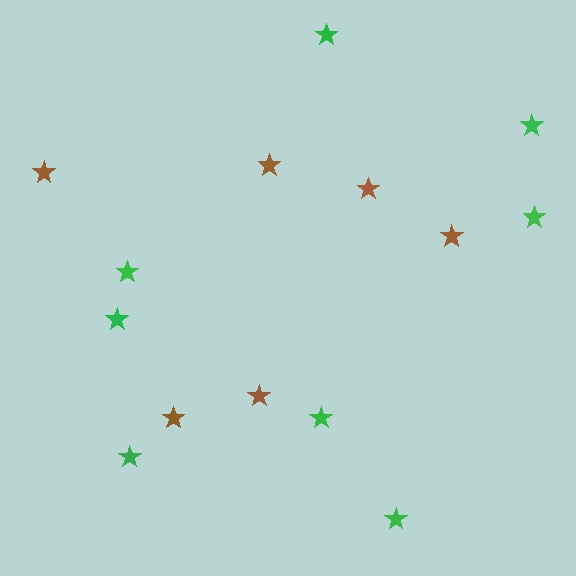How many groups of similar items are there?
There are 2 groups: one group of brown stars (6) and one group of green stars (8).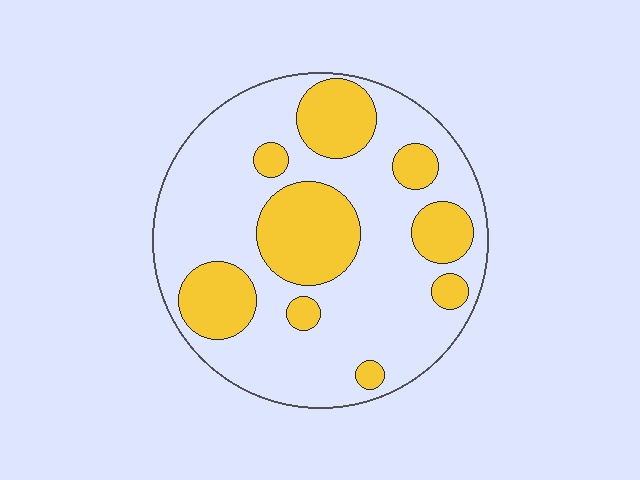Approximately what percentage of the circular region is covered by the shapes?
Approximately 30%.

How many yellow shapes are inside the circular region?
9.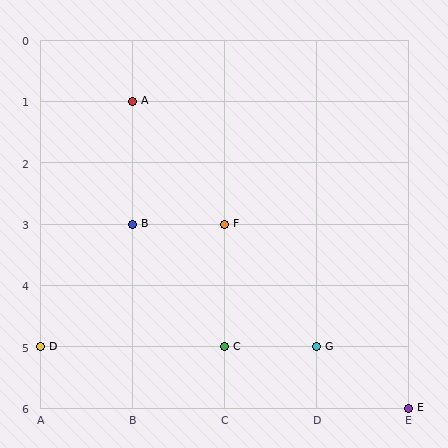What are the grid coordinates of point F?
Point F is at grid coordinates (C, 3).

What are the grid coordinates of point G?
Point G is at grid coordinates (D, 5).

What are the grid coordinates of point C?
Point C is at grid coordinates (C, 5).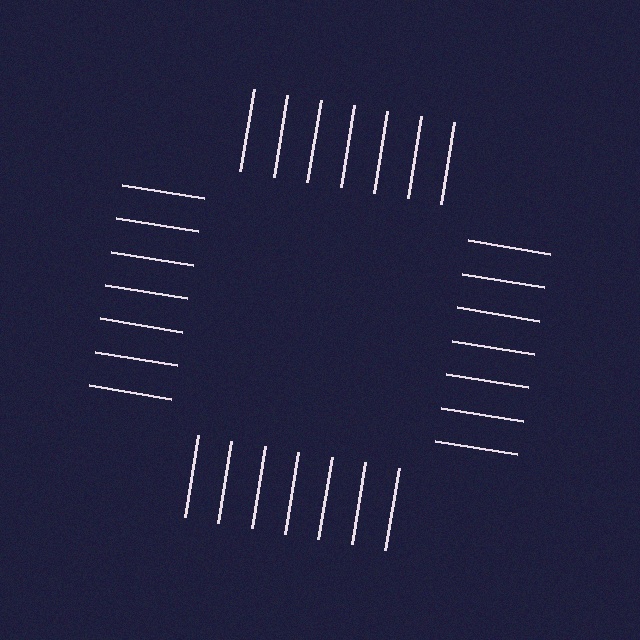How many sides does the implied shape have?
4 sides — the line-ends trace a square.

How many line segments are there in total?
28 — 7 along each of the 4 edges.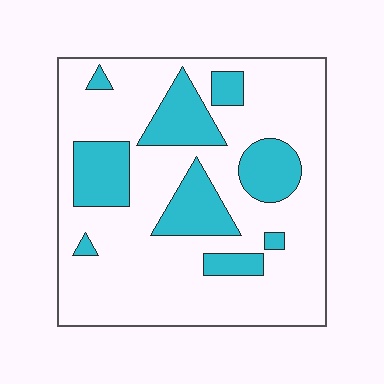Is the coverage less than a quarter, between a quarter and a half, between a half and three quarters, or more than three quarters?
Less than a quarter.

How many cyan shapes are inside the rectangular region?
9.